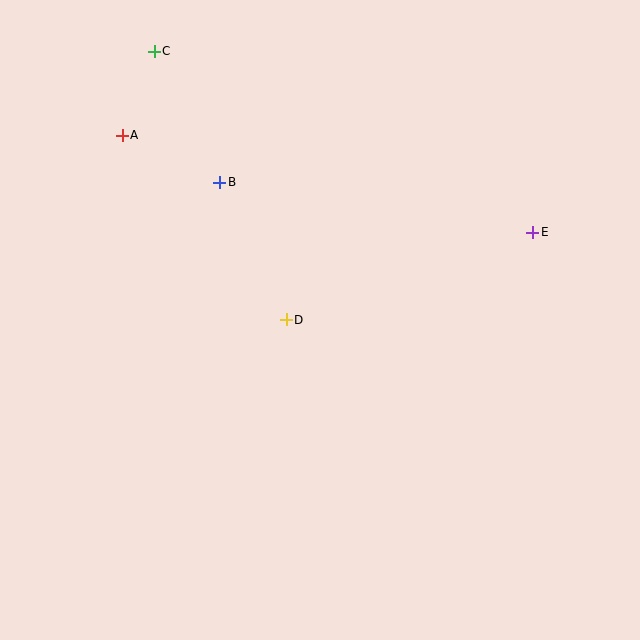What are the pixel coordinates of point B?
Point B is at (220, 182).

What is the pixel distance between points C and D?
The distance between C and D is 299 pixels.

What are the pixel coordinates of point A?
Point A is at (122, 135).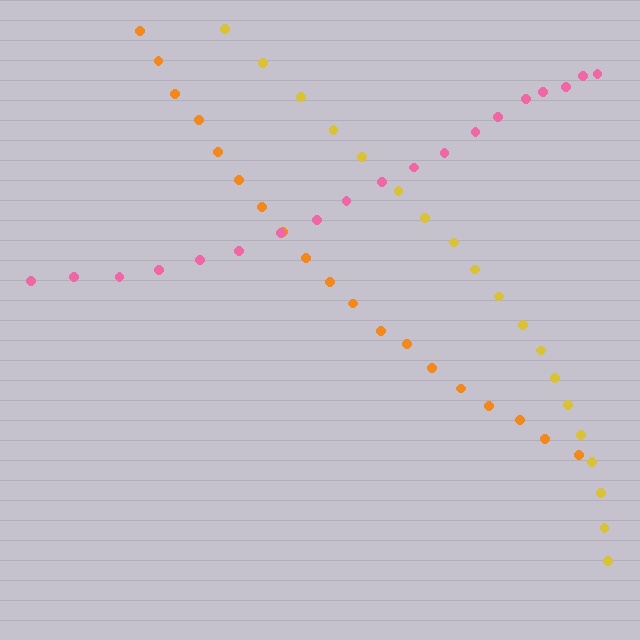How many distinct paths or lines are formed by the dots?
There are 3 distinct paths.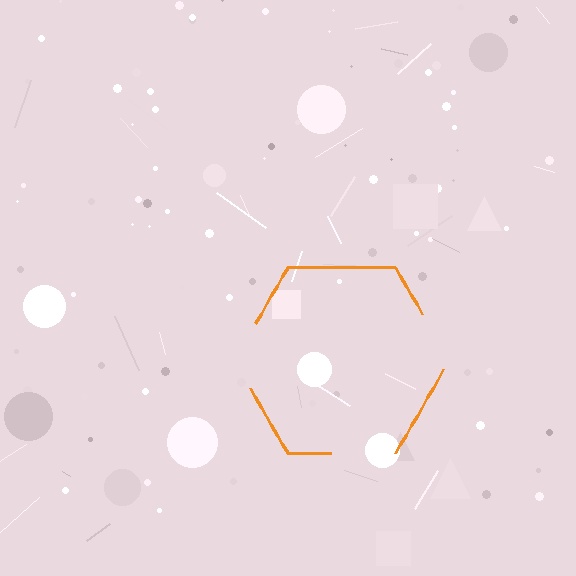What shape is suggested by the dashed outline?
The dashed outline suggests a hexagon.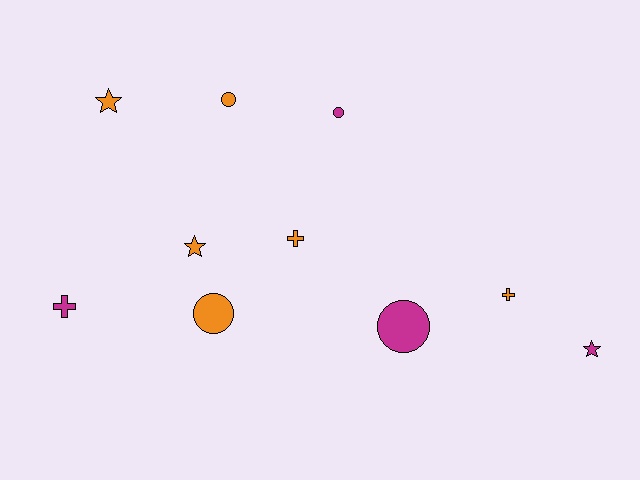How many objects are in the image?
There are 10 objects.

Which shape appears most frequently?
Circle, with 4 objects.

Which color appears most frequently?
Orange, with 6 objects.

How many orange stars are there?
There are 2 orange stars.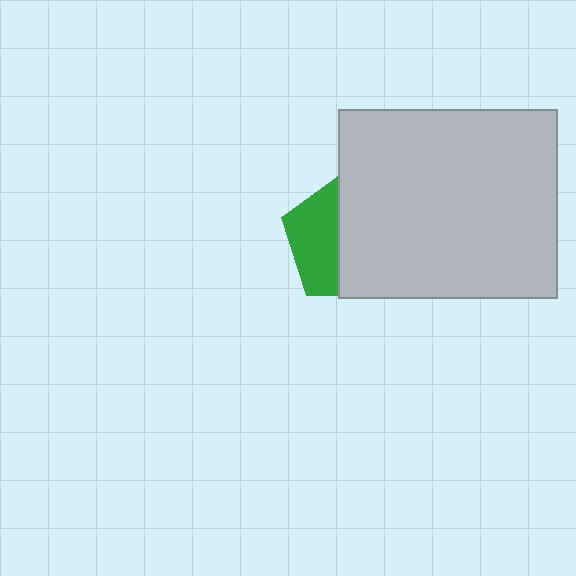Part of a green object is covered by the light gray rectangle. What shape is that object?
It is a pentagon.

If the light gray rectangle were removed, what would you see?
You would see the complete green pentagon.